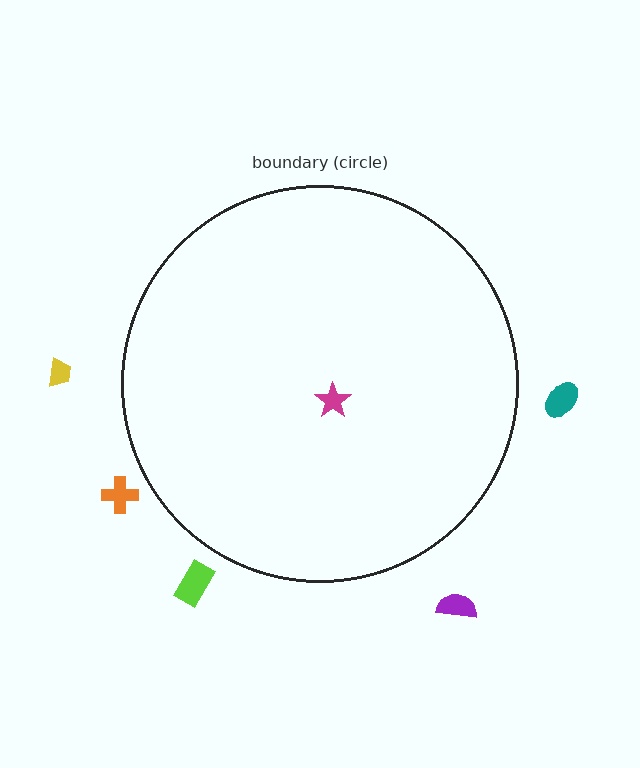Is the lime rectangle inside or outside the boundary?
Outside.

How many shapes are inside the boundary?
1 inside, 5 outside.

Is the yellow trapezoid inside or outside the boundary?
Outside.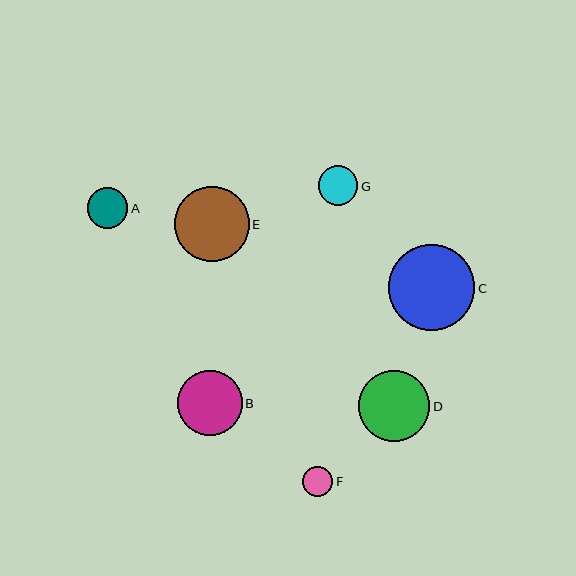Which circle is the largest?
Circle C is the largest with a size of approximately 86 pixels.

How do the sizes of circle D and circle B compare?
Circle D and circle B are approximately the same size.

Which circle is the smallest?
Circle F is the smallest with a size of approximately 31 pixels.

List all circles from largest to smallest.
From largest to smallest: C, E, D, B, A, G, F.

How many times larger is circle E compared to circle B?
Circle E is approximately 1.2 times the size of circle B.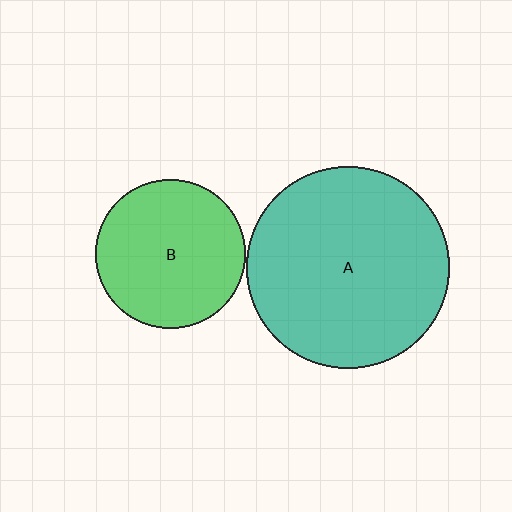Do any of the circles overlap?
No, none of the circles overlap.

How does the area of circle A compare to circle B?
Approximately 1.8 times.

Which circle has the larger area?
Circle A (teal).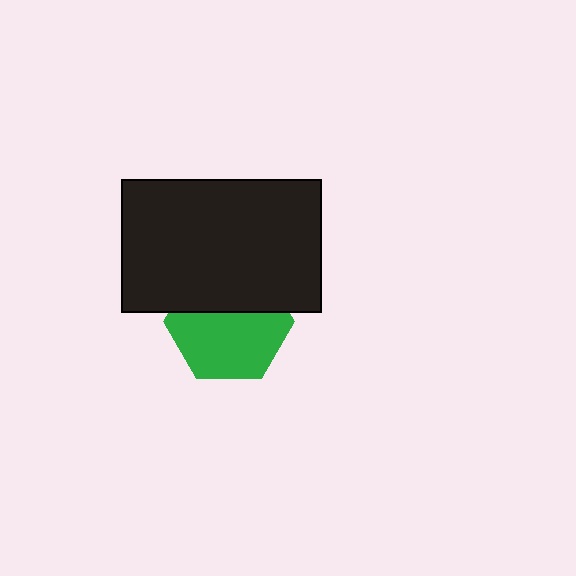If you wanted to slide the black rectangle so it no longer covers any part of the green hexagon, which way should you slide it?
Slide it up — that is the most direct way to separate the two shapes.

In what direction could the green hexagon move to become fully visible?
The green hexagon could move down. That would shift it out from behind the black rectangle entirely.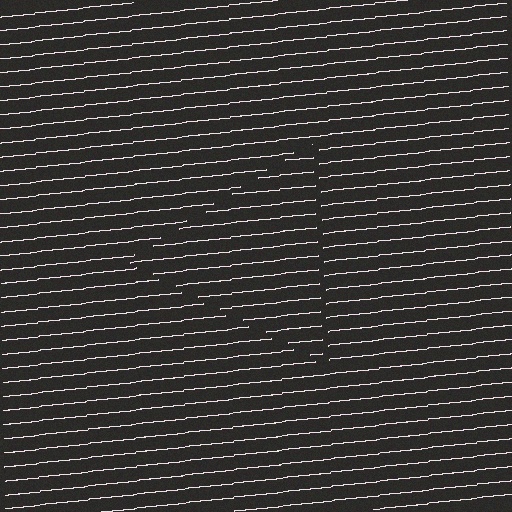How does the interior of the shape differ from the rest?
The interior of the shape contains the same grating, shifted by half a period — the contour is defined by the phase discontinuity where line-ends from the inner and outer gratings abut.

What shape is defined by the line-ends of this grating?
An illusory triangle. The interior of the shape contains the same grating, shifted by half a period — the contour is defined by the phase discontinuity where line-ends from the inner and outer gratings abut.